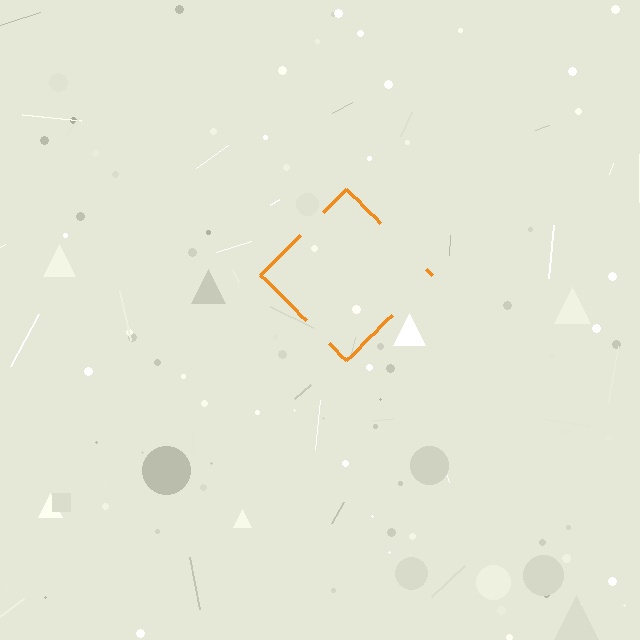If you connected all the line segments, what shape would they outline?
They would outline a diamond.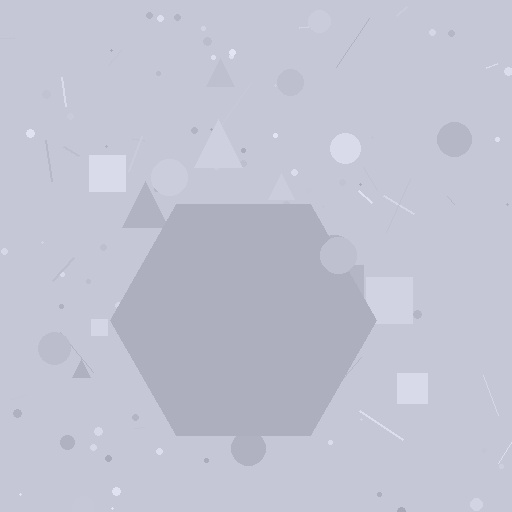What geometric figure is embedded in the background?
A hexagon is embedded in the background.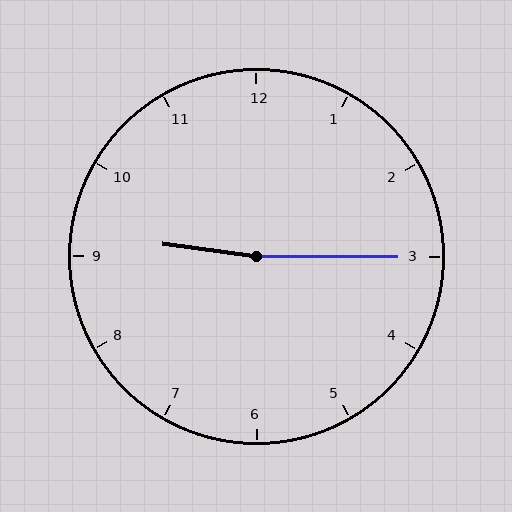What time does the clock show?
9:15.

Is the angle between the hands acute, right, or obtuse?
It is obtuse.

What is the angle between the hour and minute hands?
Approximately 172 degrees.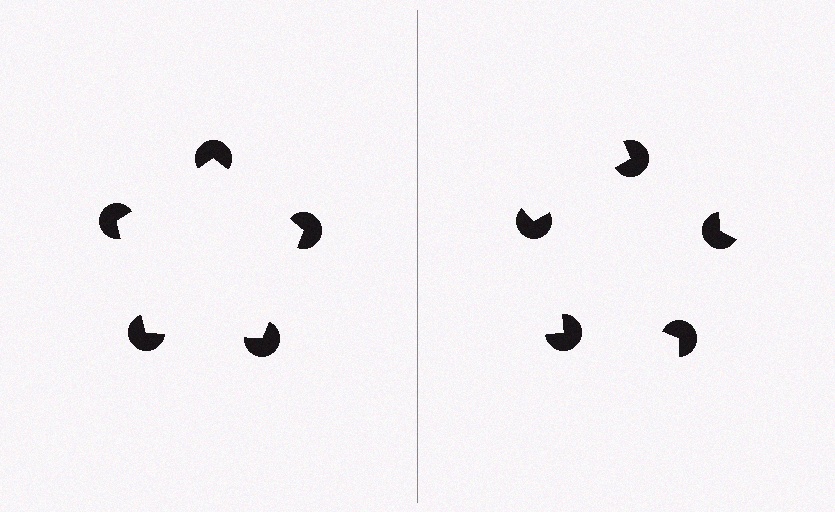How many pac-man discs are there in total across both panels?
10 — 5 on each side.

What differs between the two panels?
The pac-man discs are positioned identically on both sides; only the wedge orientations differ. On the left they align to a pentagon; on the right they are misaligned.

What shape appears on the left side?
An illusory pentagon.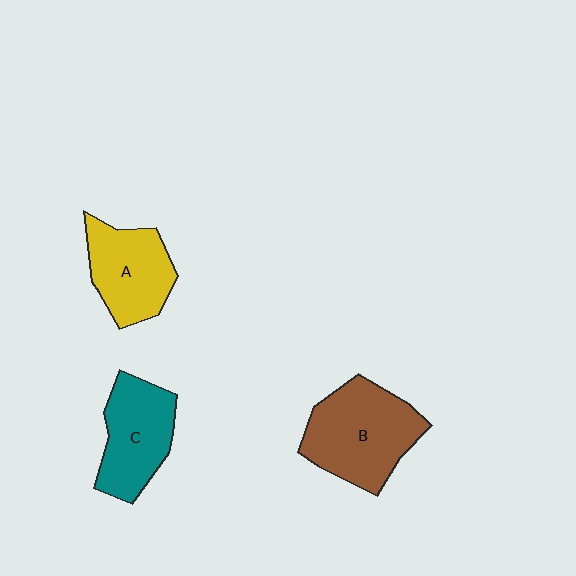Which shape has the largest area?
Shape B (brown).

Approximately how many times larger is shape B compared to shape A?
Approximately 1.3 times.